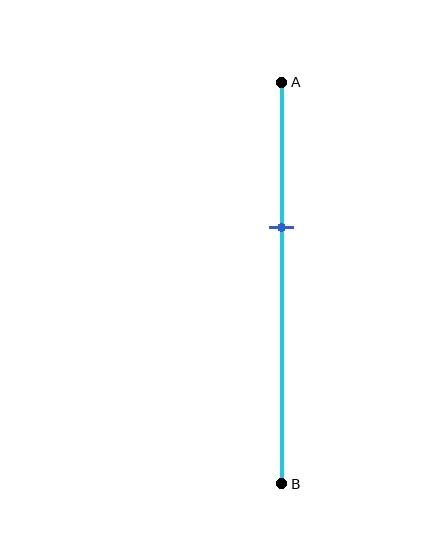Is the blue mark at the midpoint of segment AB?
No, the mark is at about 35% from A, not at the 50% midpoint.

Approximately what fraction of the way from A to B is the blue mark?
The blue mark is approximately 35% of the way from A to B.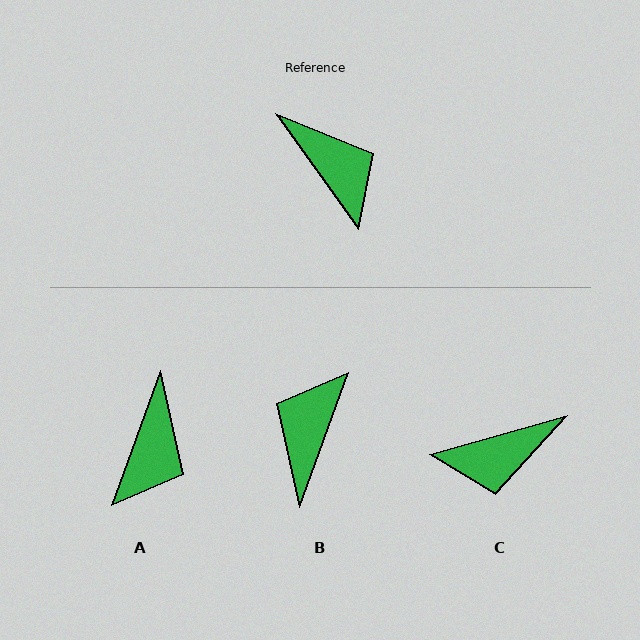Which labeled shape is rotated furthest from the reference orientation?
B, about 125 degrees away.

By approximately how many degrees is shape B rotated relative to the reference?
Approximately 125 degrees counter-clockwise.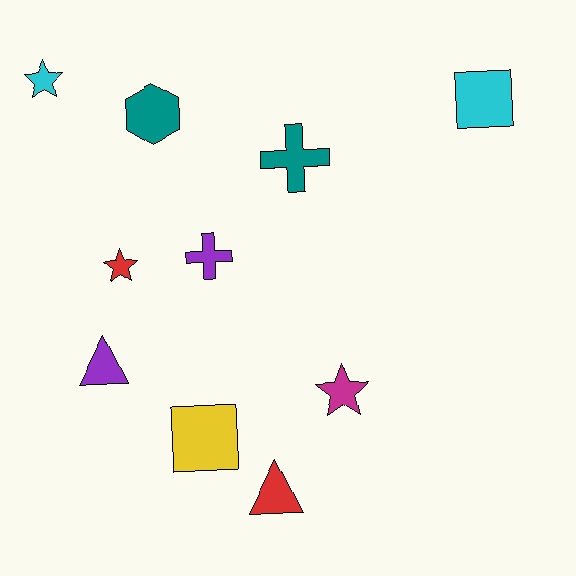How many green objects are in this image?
There are no green objects.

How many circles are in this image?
There are no circles.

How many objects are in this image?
There are 10 objects.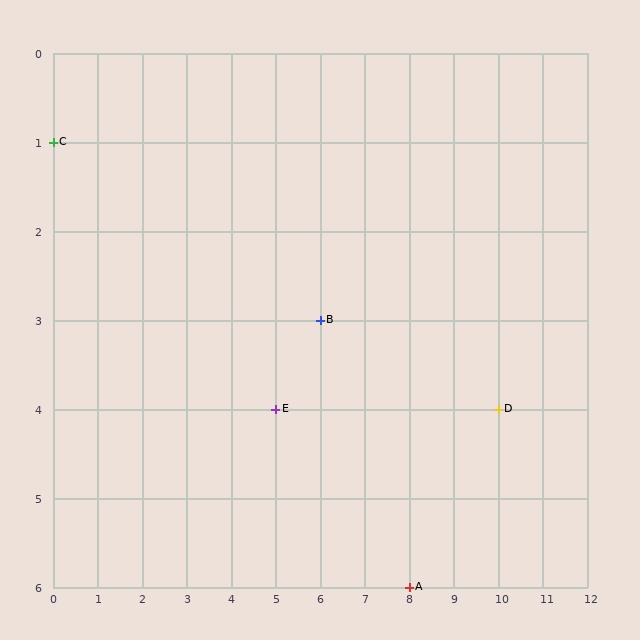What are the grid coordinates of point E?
Point E is at grid coordinates (5, 4).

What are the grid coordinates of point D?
Point D is at grid coordinates (10, 4).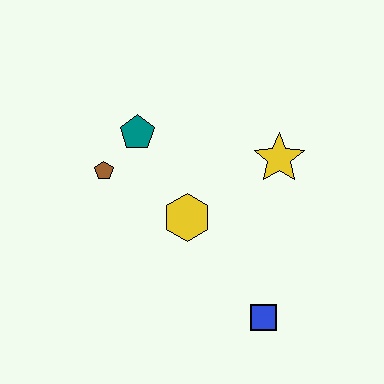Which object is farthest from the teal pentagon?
The blue square is farthest from the teal pentagon.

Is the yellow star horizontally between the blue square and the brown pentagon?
No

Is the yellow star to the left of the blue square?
No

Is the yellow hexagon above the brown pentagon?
No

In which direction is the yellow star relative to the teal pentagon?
The yellow star is to the right of the teal pentagon.